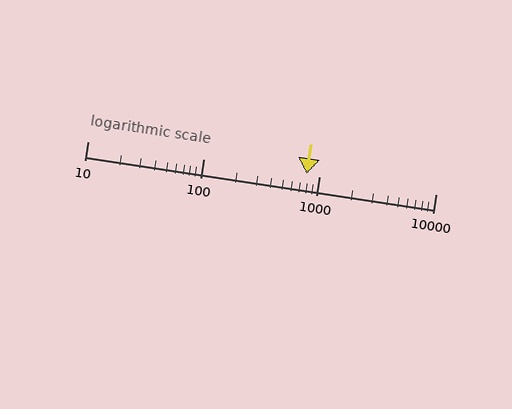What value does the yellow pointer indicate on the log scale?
The pointer indicates approximately 770.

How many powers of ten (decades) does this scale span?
The scale spans 3 decades, from 10 to 10000.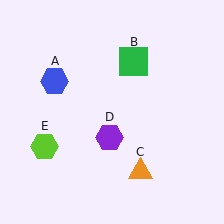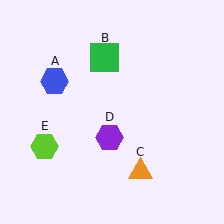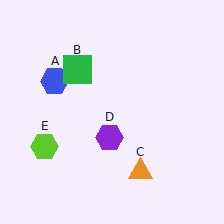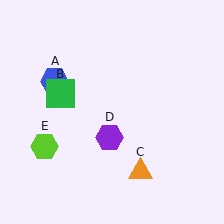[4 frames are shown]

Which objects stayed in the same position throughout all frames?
Blue hexagon (object A) and orange triangle (object C) and purple hexagon (object D) and lime hexagon (object E) remained stationary.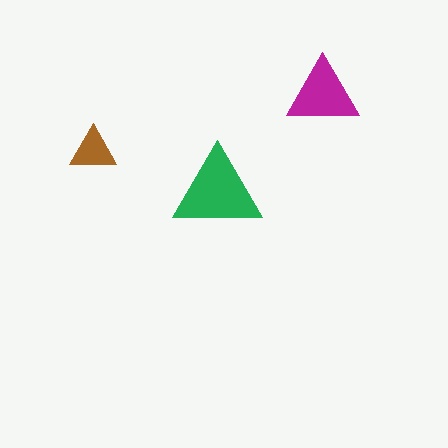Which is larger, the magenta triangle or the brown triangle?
The magenta one.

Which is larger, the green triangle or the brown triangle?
The green one.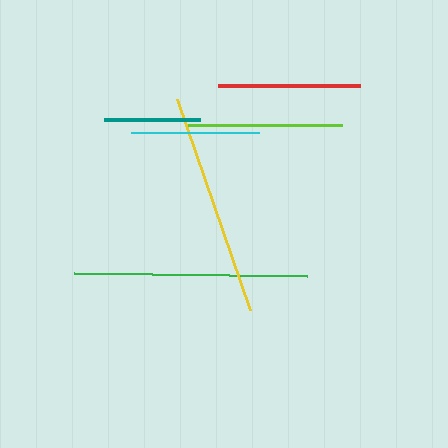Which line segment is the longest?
The green line is the longest at approximately 233 pixels.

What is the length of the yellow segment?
The yellow segment is approximately 223 pixels long.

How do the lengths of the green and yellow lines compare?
The green and yellow lines are approximately the same length.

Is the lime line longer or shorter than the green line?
The green line is longer than the lime line.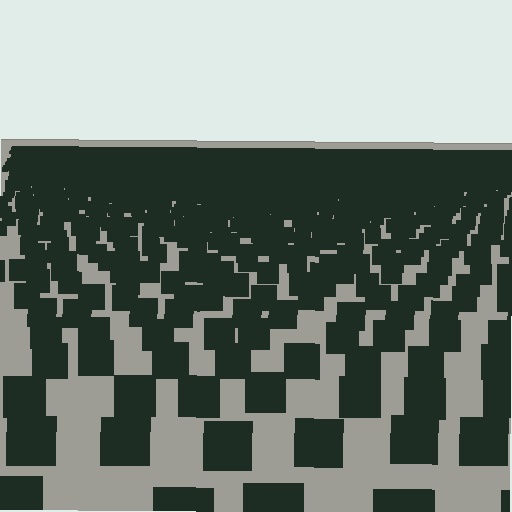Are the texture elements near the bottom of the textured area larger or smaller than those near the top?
Larger. Near the bottom, elements are closer to the viewer and appear at a bigger on-screen size.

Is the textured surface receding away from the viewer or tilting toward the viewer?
The surface is receding away from the viewer. Texture elements get smaller and denser toward the top.